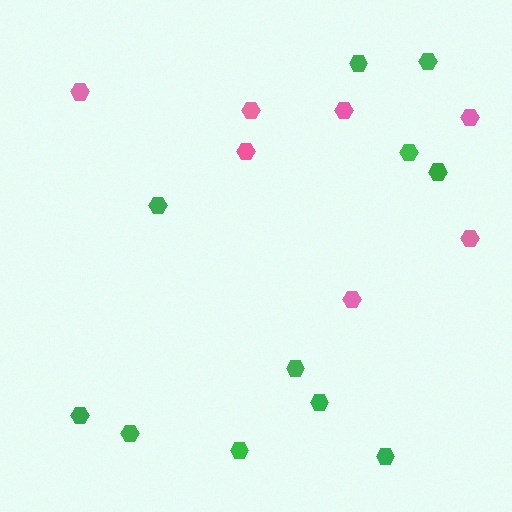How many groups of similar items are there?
There are 2 groups: one group of green hexagons (11) and one group of pink hexagons (7).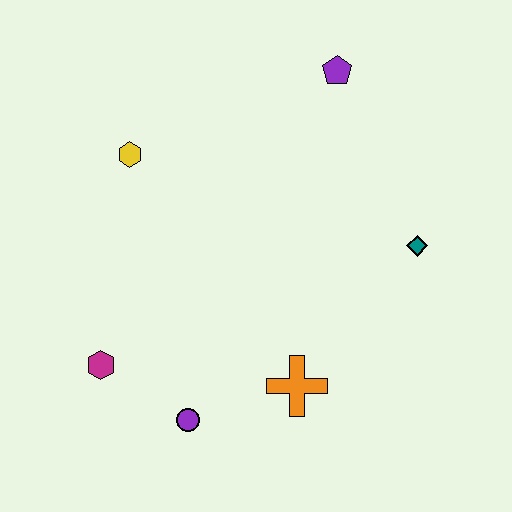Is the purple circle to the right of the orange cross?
No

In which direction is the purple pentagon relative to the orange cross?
The purple pentagon is above the orange cross.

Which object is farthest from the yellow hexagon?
The teal diamond is farthest from the yellow hexagon.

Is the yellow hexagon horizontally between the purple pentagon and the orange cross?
No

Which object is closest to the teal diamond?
The orange cross is closest to the teal diamond.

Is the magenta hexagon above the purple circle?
Yes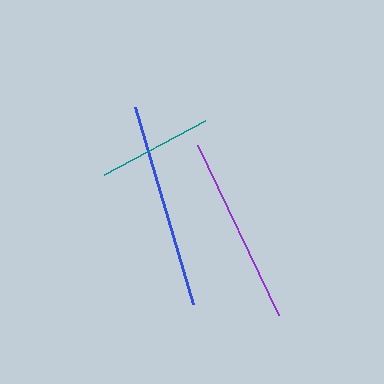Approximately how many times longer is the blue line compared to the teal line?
The blue line is approximately 1.8 times the length of the teal line.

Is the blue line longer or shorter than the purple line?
The blue line is longer than the purple line.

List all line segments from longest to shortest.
From longest to shortest: blue, purple, teal.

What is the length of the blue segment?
The blue segment is approximately 206 pixels long.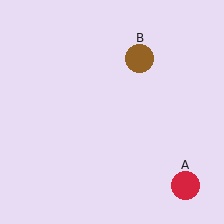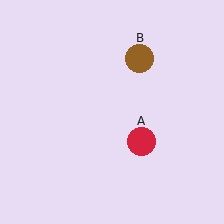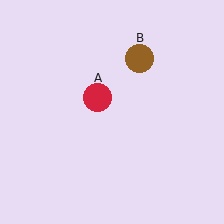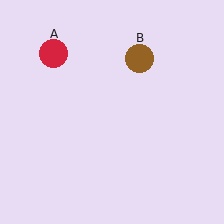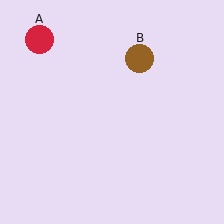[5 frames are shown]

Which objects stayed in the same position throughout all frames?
Brown circle (object B) remained stationary.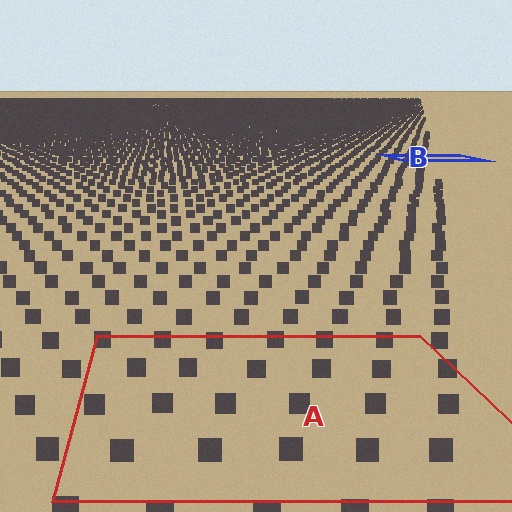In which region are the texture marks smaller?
The texture marks are smaller in region B, because it is farther away.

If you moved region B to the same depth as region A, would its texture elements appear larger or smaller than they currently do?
They would appear larger. At a closer depth, the same texture elements are projected at a bigger on-screen size.